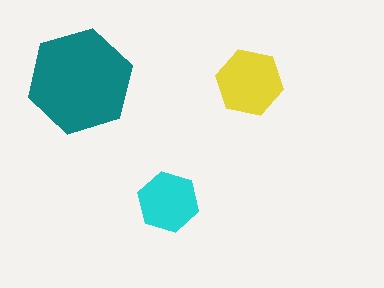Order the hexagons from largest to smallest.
the teal one, the yellow one, the cyan one.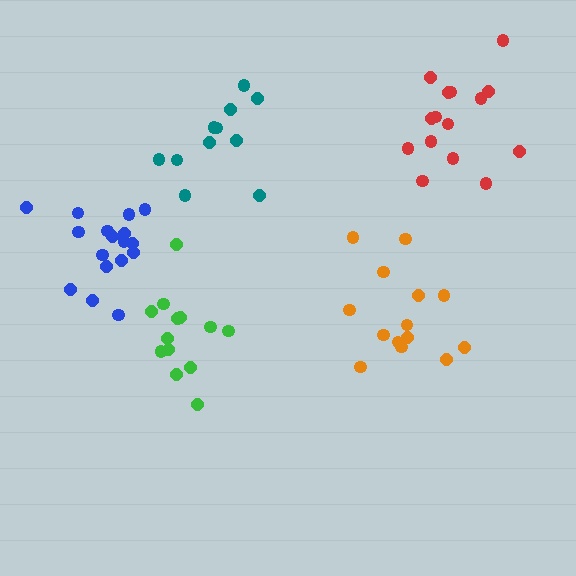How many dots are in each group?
Group 1: 14 dots, Group 2: 13 dots, Group 3: 17 dots, Group 4: 15 dots, Group 5: 11 dots (70 total).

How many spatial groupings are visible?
There are 5 spatial groupings.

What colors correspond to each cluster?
The clusters are colored: orange, green, blue, red, teal.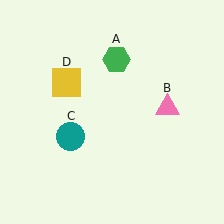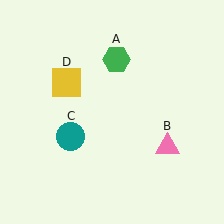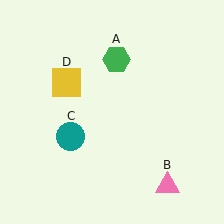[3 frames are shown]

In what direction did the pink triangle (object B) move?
The pink triangle (object B) moved down.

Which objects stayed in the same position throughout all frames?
Green hexagon (object A) and teal circle (object C) and yellow square (object D) remained stationary.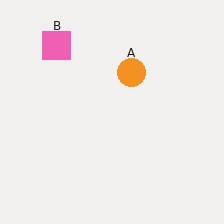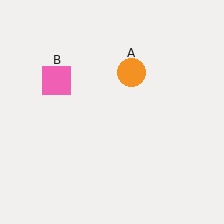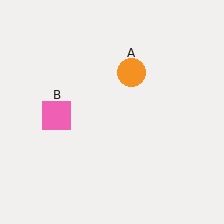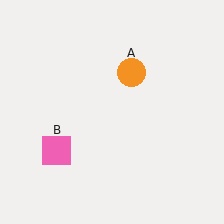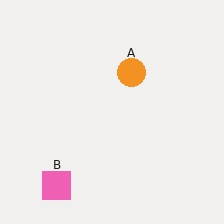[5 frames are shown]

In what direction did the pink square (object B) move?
The pink square (object B) moved down.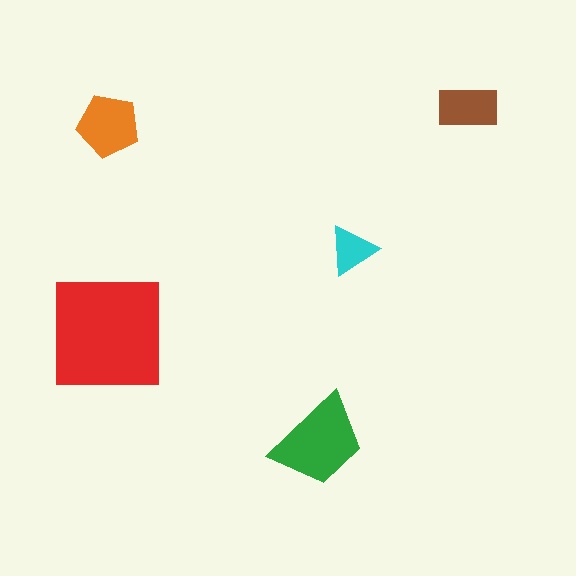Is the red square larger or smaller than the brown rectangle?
Larger.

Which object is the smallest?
The cyan triangle.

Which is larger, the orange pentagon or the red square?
The red square.